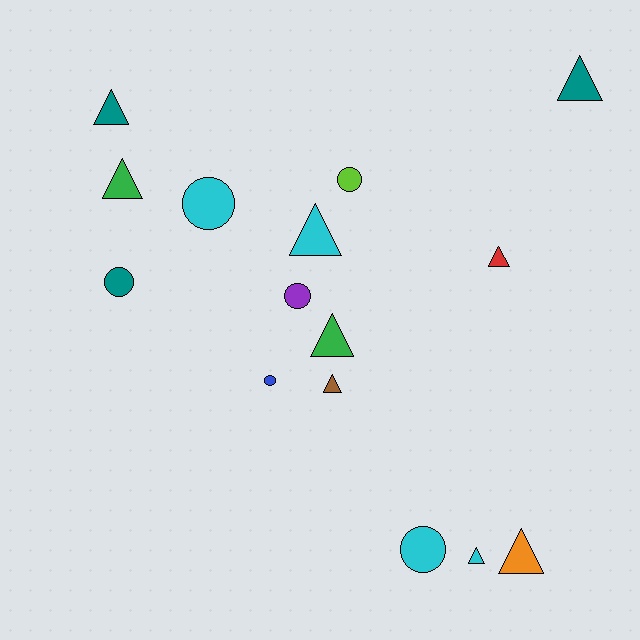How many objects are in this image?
There are 15 objects.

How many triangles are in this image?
There are 9 triangles.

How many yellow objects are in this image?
There are no yellow objects.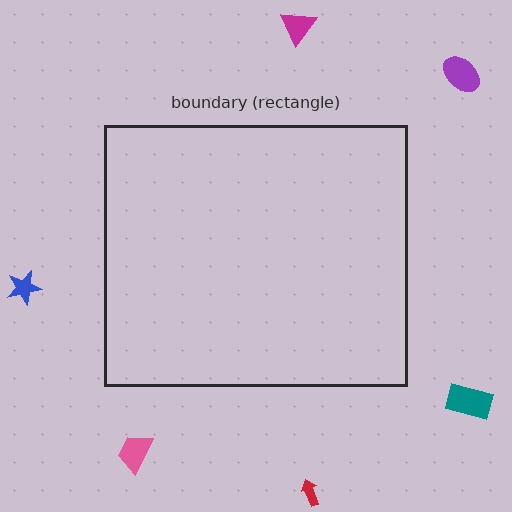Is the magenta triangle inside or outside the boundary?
Outside.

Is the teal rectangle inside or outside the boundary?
Outside.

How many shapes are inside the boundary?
0 inside, 6 outside.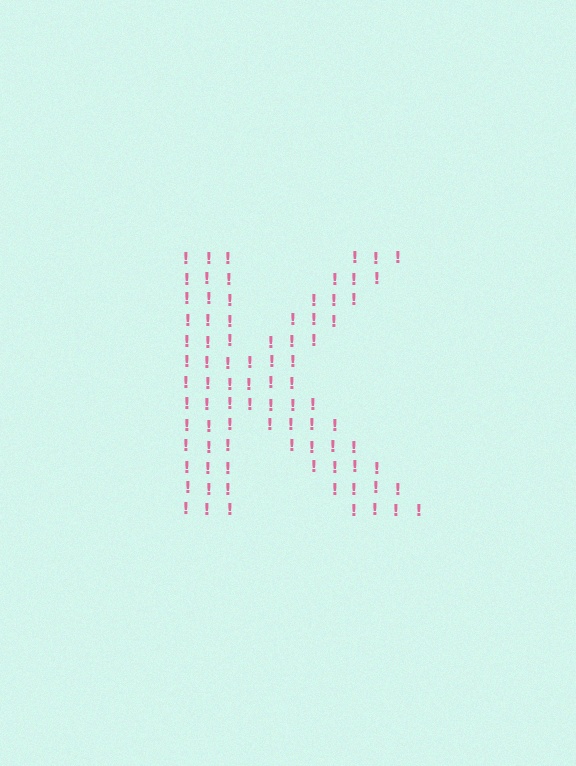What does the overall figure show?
The overall figure shows the letter K.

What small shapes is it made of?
It is made of small exclamation marks.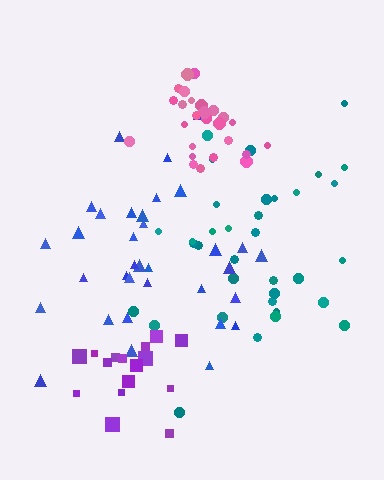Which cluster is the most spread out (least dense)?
Teal.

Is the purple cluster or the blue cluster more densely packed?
Purple.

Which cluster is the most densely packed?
Pink.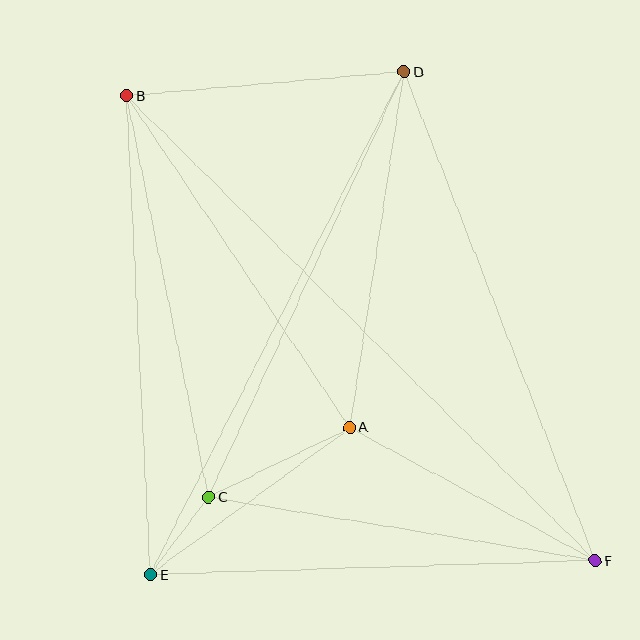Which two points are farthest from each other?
Points B and F are farthest from each other.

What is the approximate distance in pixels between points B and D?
The distance between B and D is approximately 279 pixels.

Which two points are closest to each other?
Points C and E are closest to each other.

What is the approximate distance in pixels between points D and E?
The distance between D and E is approximately 563 pixels.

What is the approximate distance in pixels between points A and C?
The distance between A and C is approximately 157 pixels.